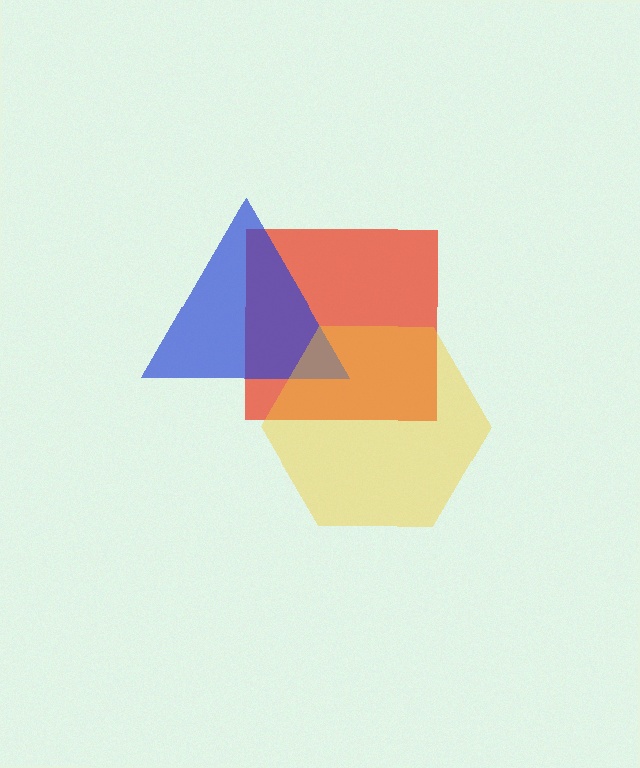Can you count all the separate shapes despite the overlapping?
Yes, there are 3 separate shapes.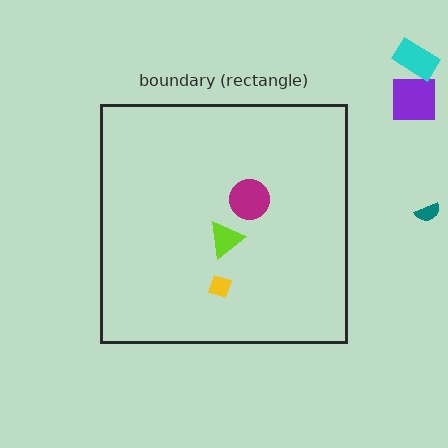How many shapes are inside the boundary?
3 inside, 3 outside.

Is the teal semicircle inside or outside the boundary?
Outside.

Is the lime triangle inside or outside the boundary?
Inside.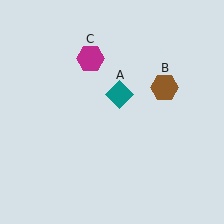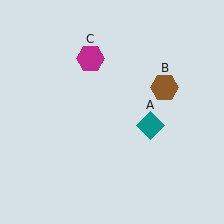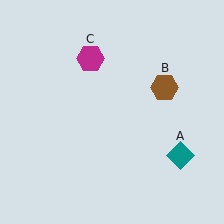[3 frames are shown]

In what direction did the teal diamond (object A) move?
The teal diamond (object A) moved down and to the right.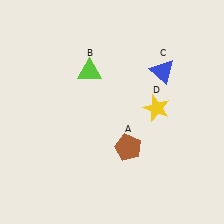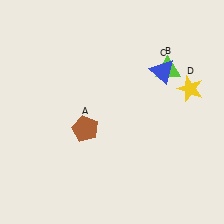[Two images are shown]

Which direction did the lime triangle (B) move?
The lime triangle (B) moved right.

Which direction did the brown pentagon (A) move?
The brown pentagon (A) moved left.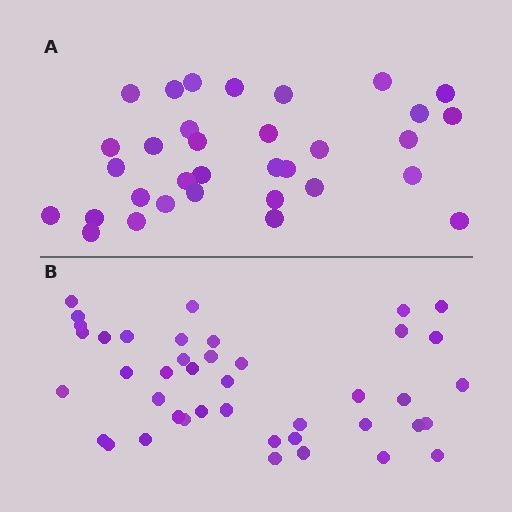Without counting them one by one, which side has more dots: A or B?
Region B (the bottom region) has more dots.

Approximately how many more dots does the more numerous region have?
Region B has roughly 8 or so more dots than region A.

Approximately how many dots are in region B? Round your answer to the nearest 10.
About 40 dots. (The exact count is 42, which rounds to 40.)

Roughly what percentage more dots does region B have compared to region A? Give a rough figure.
About 25% more.